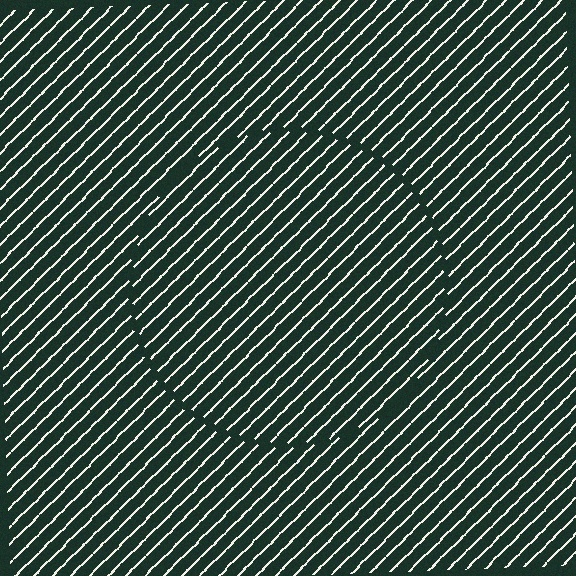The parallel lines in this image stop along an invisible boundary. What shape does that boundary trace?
An illusory circle. The interior of the shape contains the same grating, shifted by half a period — the contour is defined by the phase discontinuity where line-ends from the inner and outer gratings abut.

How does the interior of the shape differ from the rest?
The interior of the shape contains the same grating, shifted by half a period — the contour is defined by the phase discontinuity where line-ends from the inner and outer gratings abut.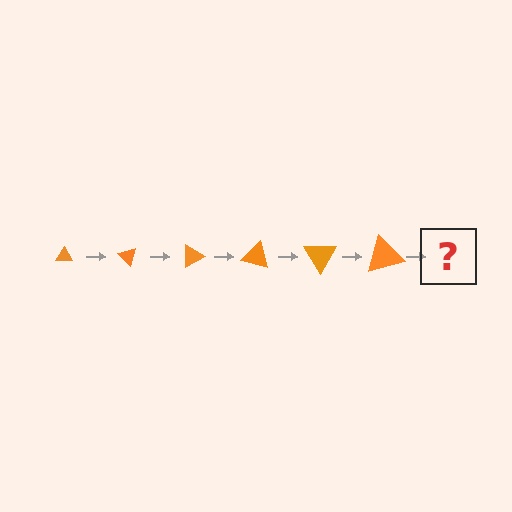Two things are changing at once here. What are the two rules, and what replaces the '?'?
The two rules are that the triangle grows larger each step and it rotates 45 degrees each step. The '?' should be a triangle, larger than the previous one and rotated 270 degrees from the start.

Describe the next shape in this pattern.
It should be a triangle, larger than the previous one and rotated 270 degrees from the start.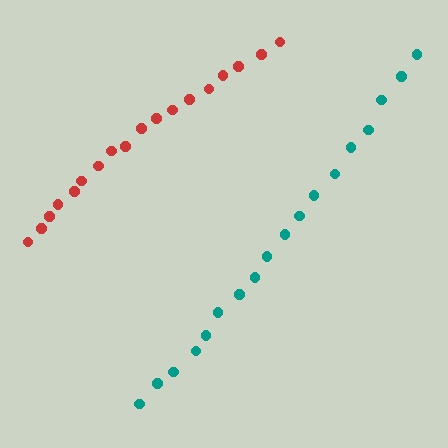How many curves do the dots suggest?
There are 2 distinct paths.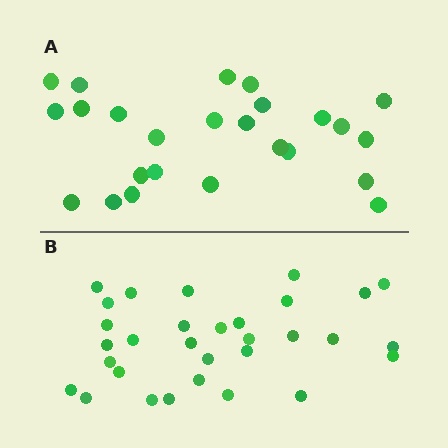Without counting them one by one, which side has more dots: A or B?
Region B (the bottom region) has more dots.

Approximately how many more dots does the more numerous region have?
Region B has about 6 more dots than region A.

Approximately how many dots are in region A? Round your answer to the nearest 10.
About 20 dots. (The exact count is 25, which rounds to 20.)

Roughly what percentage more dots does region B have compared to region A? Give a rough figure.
About 25% more.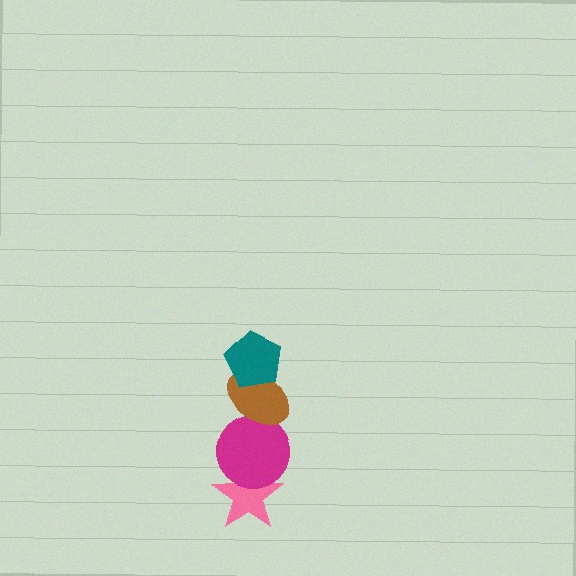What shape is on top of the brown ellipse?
The teal pentagon is on top of the brown ellipse.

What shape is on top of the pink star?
The magenta circle is on top of the pink star.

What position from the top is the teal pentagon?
The teal pentagon is 1st from the top.